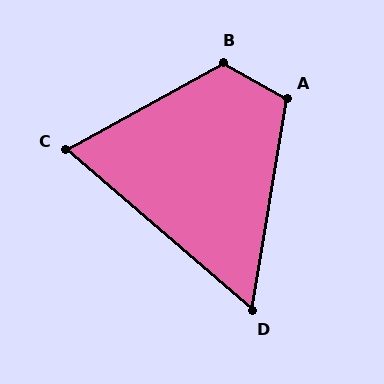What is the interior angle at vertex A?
Approximately 110 degrees (obtuse).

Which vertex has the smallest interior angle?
D, at approximately 58 degrees.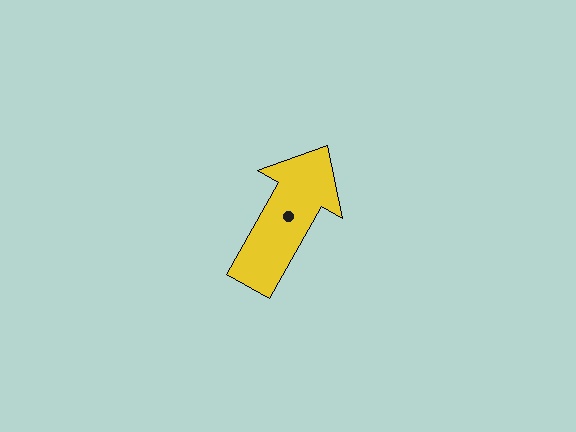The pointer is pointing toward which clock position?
Roughly 1 o'clock.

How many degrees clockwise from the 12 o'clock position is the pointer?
Approximately 30 degrees.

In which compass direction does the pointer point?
Northeast.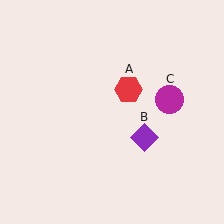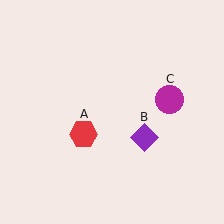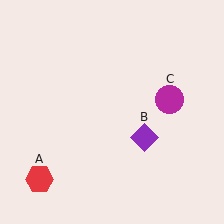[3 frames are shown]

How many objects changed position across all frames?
1 object changed position: red hexagon (object A).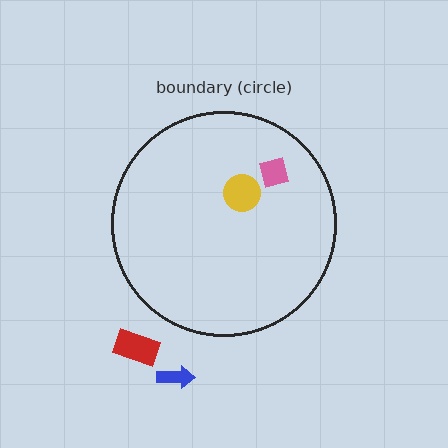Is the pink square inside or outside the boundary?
Inside.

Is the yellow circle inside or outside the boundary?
Inside.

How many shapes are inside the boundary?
2 inside, 2 outside.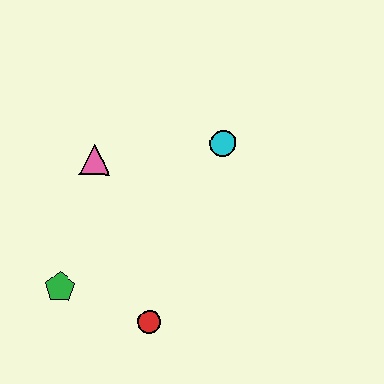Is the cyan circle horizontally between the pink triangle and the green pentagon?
No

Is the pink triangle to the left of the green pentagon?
No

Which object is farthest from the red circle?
The cyan circle is farthest from the red circle.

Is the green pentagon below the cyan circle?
Yes